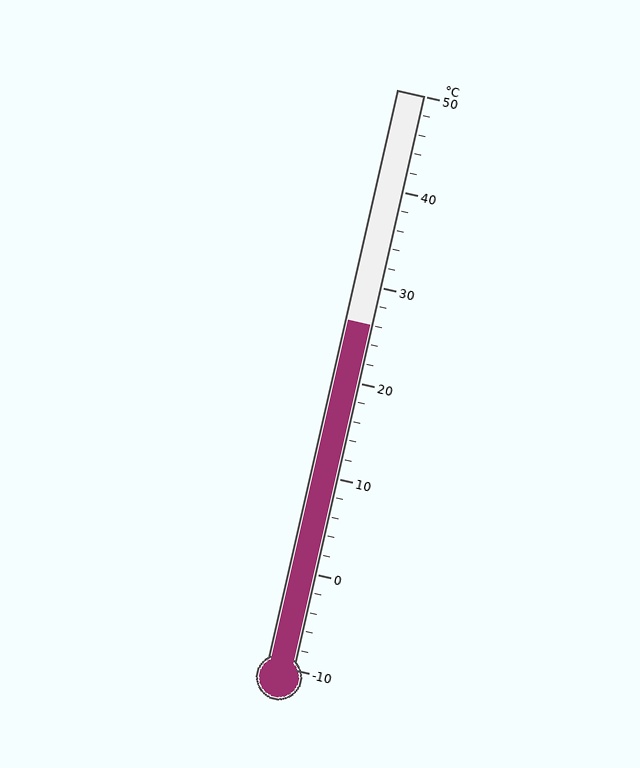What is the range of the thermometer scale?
The thermometer scale ranges from -10°C to 50°C.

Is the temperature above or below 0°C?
The temperature is above 0°C.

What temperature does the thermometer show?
The thermometer shows approximately 26°C.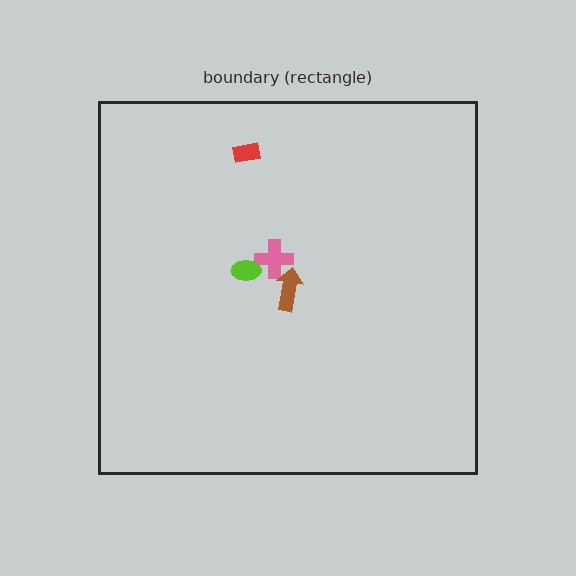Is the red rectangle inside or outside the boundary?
Inside.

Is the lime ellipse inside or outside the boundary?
Inside.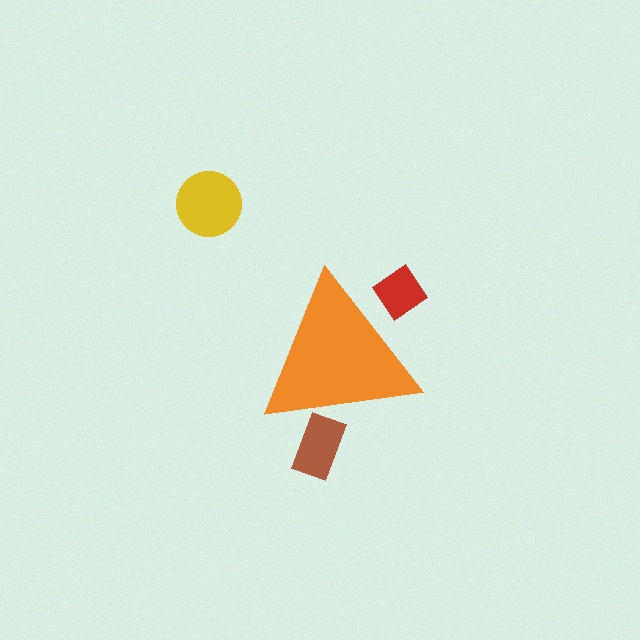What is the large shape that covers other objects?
An orange triangle.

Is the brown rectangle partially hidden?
Yes, the brown rectangle is partially hidden behind the orange triangle.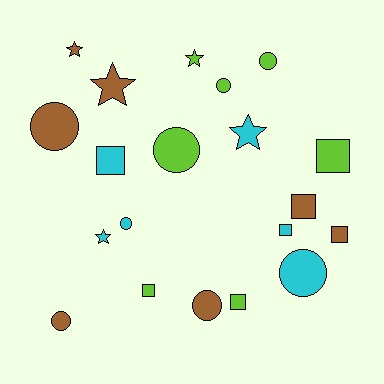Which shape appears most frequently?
Circle, with 8 objects.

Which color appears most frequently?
Brown, with 7 objects.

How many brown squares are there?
There are 2 brown squares.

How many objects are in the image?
There are 20 objects.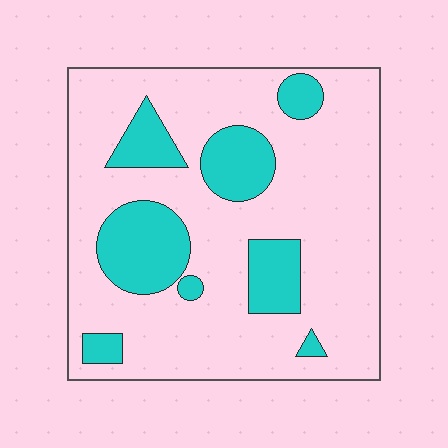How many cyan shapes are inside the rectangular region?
8.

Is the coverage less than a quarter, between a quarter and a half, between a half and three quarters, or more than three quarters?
Less than a quarter.